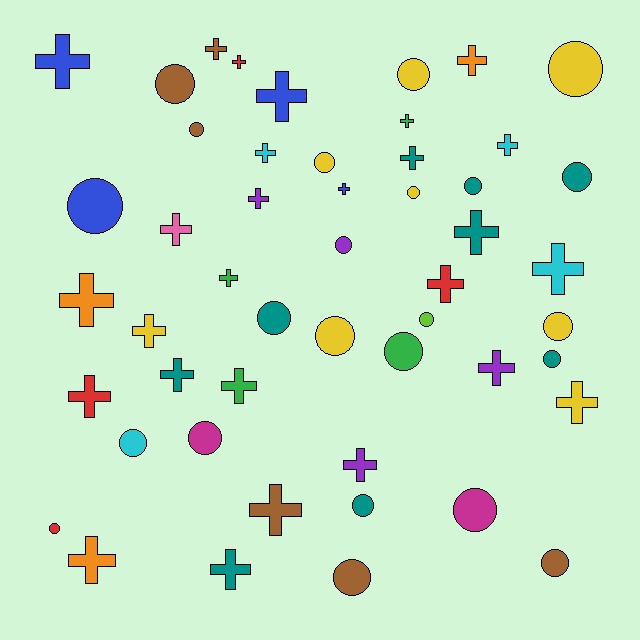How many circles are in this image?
There are 23 circles.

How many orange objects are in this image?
There are 3 orange objects.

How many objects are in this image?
There are 50 objects.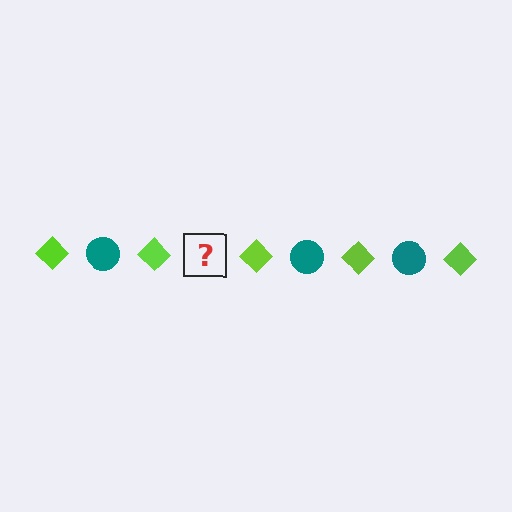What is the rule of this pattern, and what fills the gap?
The rule is that the pattern alternates between lime diamond and teal circle. The gap should be filled with a teal circle.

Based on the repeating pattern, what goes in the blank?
The blank should be a teal circle.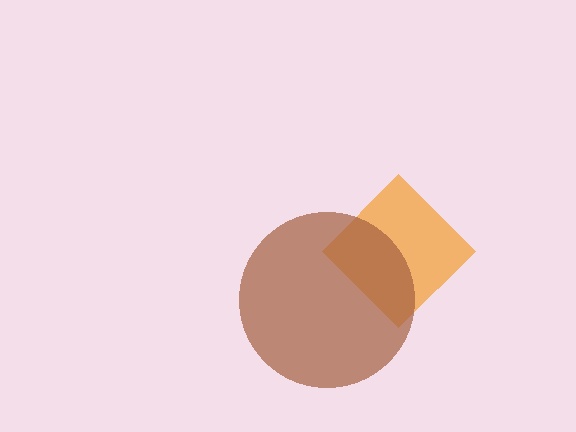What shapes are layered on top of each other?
The layered shapes are: an orange diamond, a brown circle.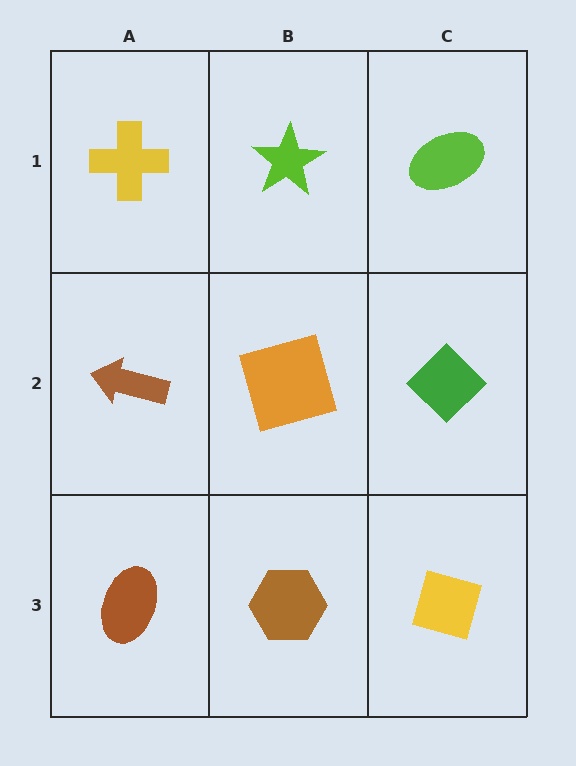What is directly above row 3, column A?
A brown arrow.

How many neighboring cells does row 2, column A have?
3.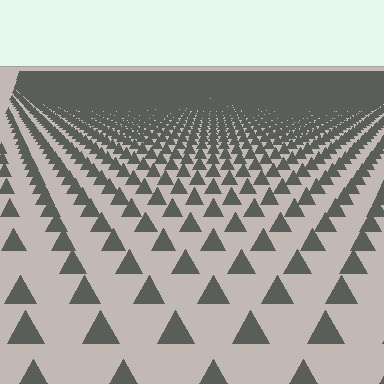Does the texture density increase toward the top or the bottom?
Density increases toward the top.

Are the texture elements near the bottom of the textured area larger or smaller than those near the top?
Larger. Near the bottom, elements are closer to the viewer and appear at a bigger on-screen size.